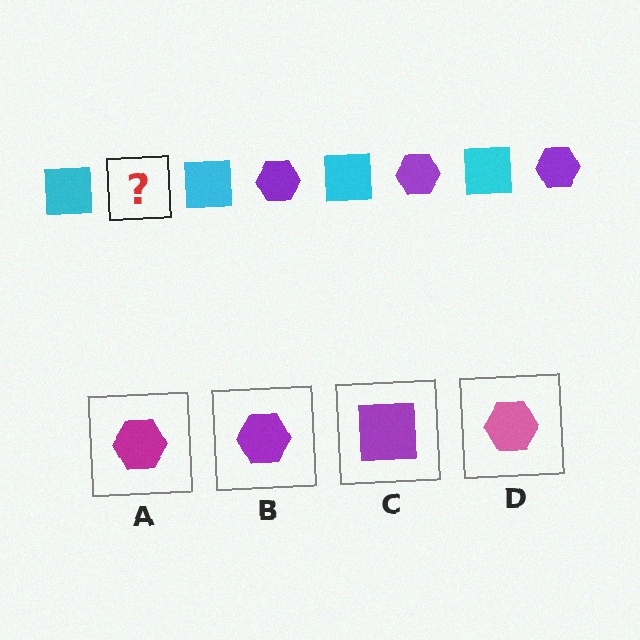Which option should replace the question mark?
Option B.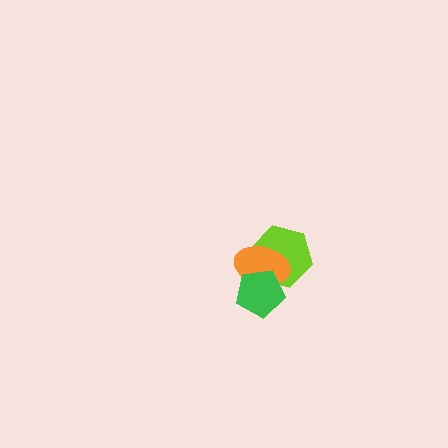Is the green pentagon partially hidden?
No, no other shape covers it.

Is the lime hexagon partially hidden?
Yes, it is partially covered by another shape.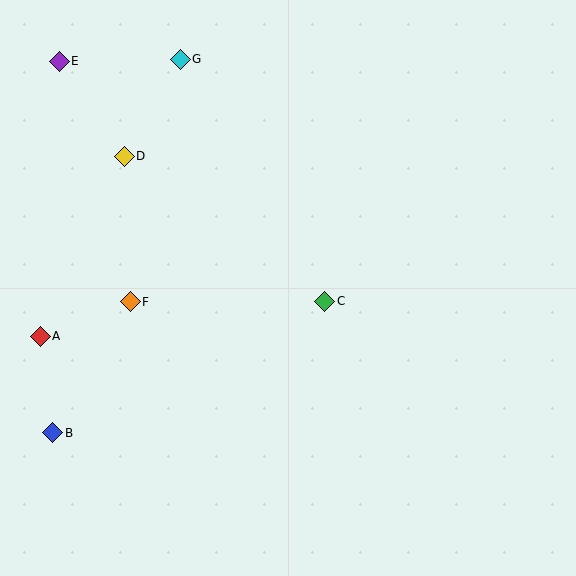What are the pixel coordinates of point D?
Point D is at (124, 156).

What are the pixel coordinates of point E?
Point E is at (59, 61).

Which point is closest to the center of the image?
Point C at (325, 301) is closest to the center.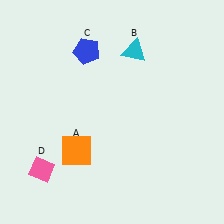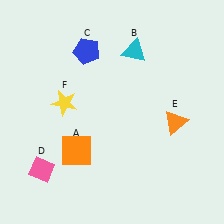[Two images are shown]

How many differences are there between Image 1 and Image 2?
There are 2 differences between the two images.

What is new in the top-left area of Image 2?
A yellow star (F) was added in the top-left area of Image 2.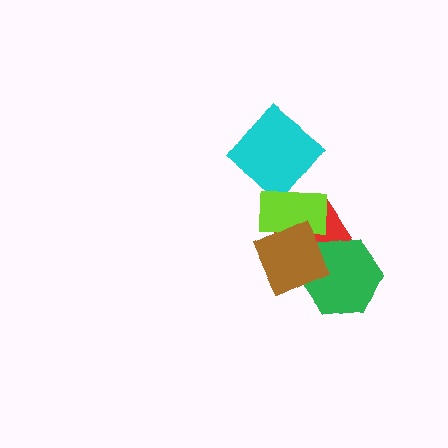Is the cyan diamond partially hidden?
Yes, it is partially covered by another shape.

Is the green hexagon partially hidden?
Yes, it is partially covered by another shape.